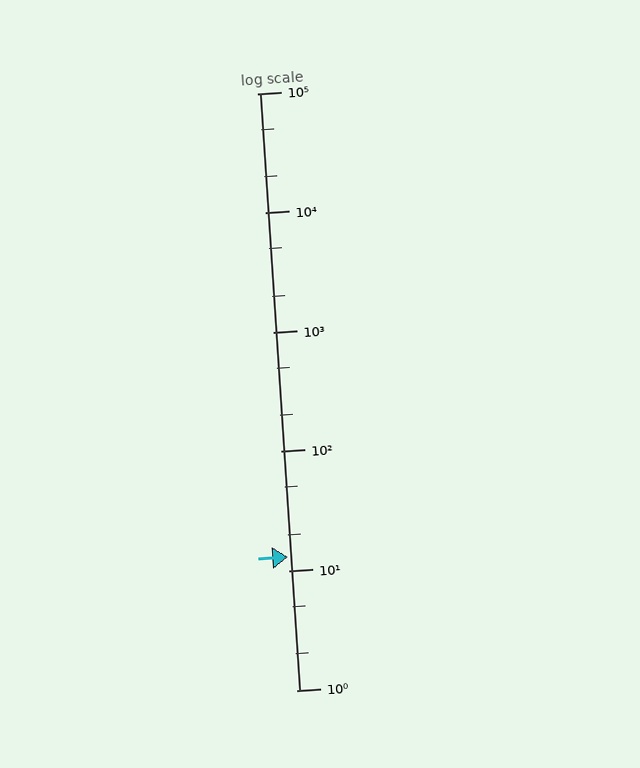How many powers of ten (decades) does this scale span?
The scale spans 5 decades, from 1 to 100000.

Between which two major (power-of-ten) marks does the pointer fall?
The pointer is between 10 and 100.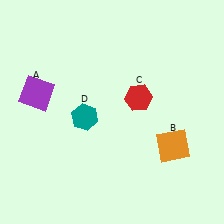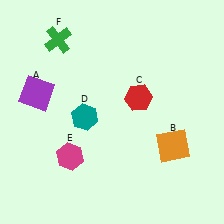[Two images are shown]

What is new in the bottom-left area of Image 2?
A magenta hexagon (E) was added in the bottom-left area of Image 2.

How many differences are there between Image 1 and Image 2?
There are 2 differences between the two images.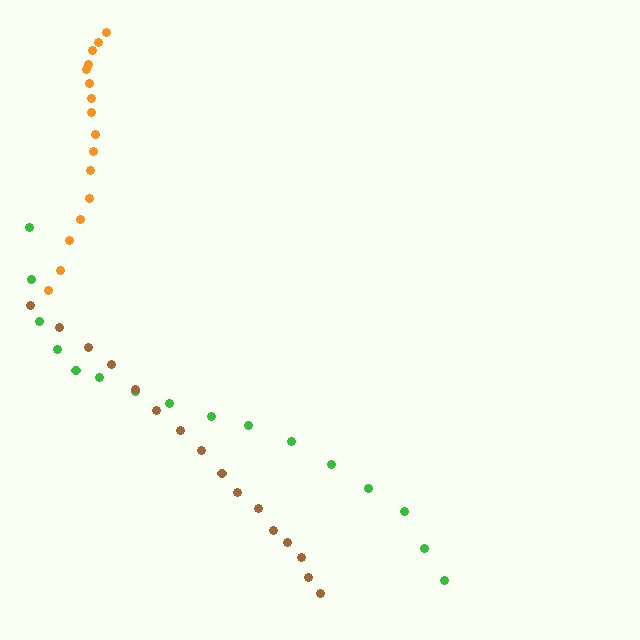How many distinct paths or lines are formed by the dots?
There are 3 distinct paths.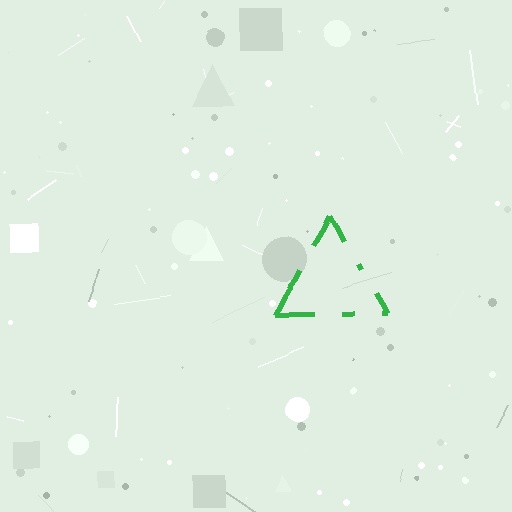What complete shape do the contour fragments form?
The contour fragments form a triangle.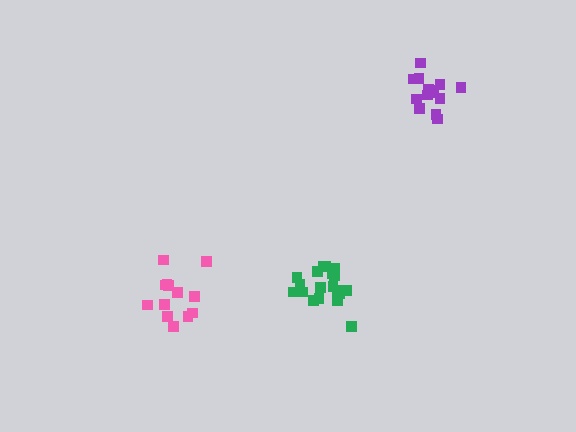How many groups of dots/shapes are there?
There are 3 groups.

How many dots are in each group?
Group 1: 19 dots, Group 2: 13 dots, Group 3: 15 dots (47 total).